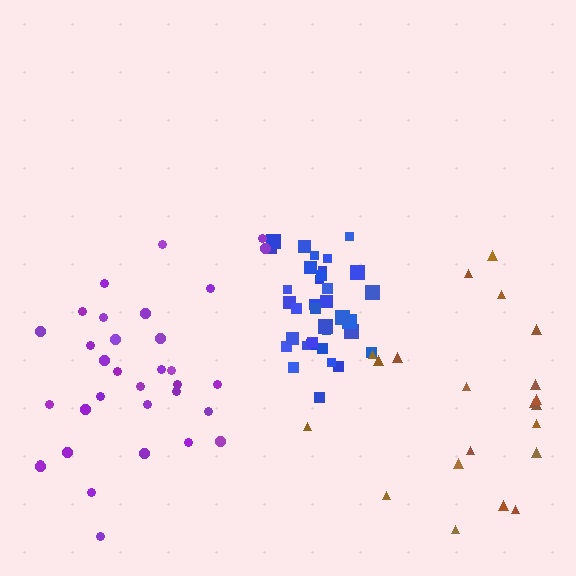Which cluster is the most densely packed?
Blue.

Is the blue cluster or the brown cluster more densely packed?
Blue.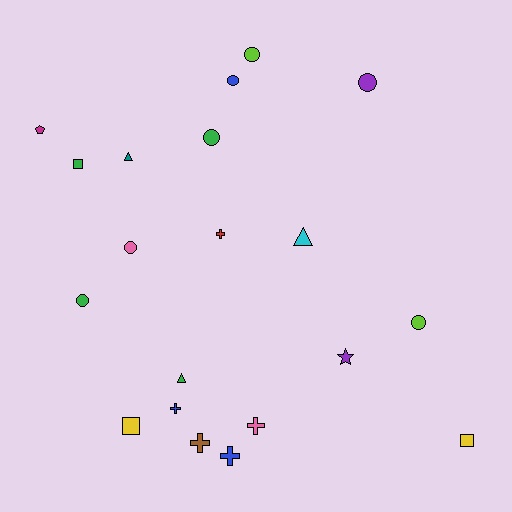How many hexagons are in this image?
There are no hexagons.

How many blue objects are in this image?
There are 3 blue objects.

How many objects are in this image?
There are 20 objects.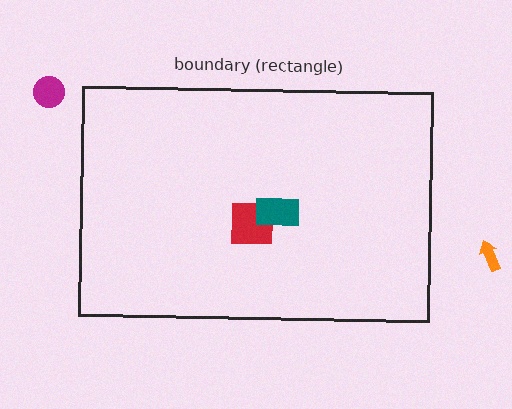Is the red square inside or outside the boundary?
Inside.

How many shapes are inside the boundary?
2 inside, 2 outside.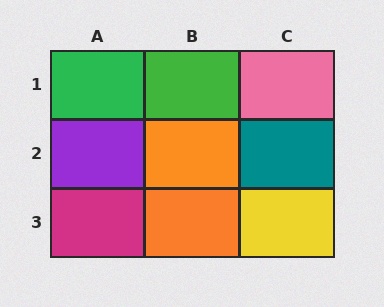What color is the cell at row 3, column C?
Yellow.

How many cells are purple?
1 cell is purple.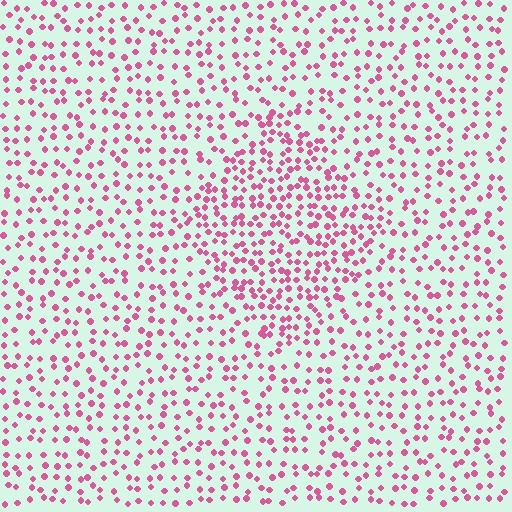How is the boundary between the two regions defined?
The boundary is defined by a change in element density (approximately 1.7x ratio). All elements are the same color, size, and shape.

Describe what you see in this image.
The image contains small pink elements arranged at two different densities. A diamond-shaped region is visible where the elements are more densely packed than the surrounding area.